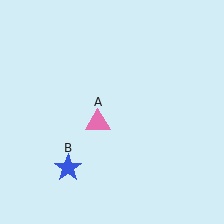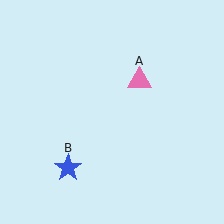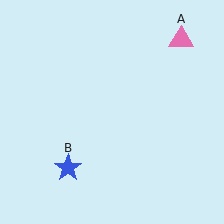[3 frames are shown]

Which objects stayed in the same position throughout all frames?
Blue star (object B) remained stationary.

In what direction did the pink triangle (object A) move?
The pink triangle (object A) moved up and to the right.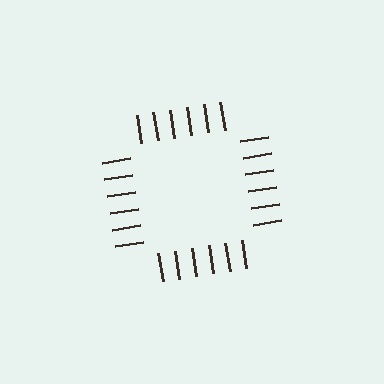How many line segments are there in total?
24 — 6 along each of the 4 edges.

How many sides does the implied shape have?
4 sides — the line-ends trace a square.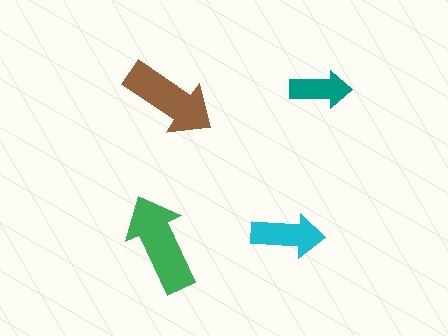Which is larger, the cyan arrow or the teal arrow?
The cyan one.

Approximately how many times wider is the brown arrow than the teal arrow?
About 1.5 times wider.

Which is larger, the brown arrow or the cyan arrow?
The brown one.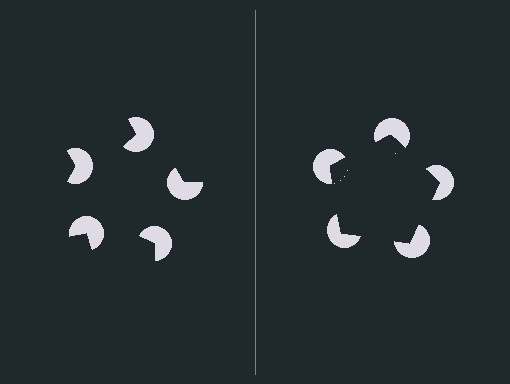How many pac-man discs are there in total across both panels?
10 — 5 on each side.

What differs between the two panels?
The pac-man discs are positioned identically on both sides; only the wedge orientations differ. On the right they align to a pentagon; on the left they are misaligned.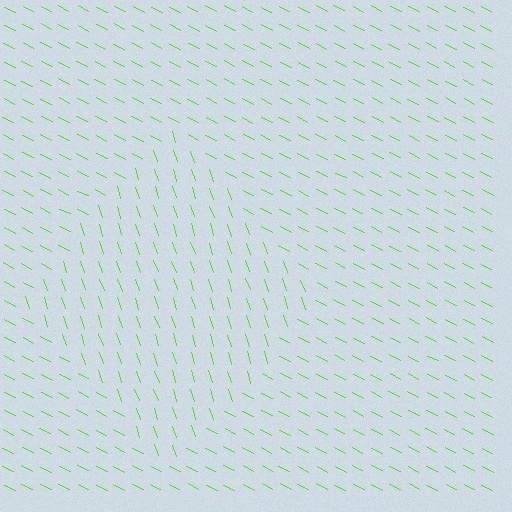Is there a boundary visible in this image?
Yes, there is a texture boundary formed by a change in line orientation.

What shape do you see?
I see a diamond.